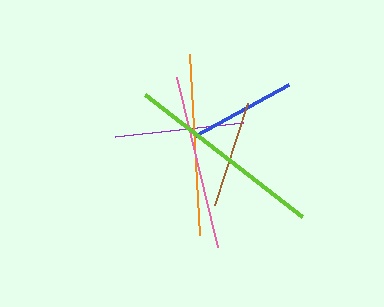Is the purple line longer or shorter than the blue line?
The purple line is longer than the blue line.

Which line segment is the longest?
The lime line is the longest at approximately 199 pixels.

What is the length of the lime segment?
The lime segment is approximately 199 pixels long.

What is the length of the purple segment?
The purple segment is approximately 129 pixels long.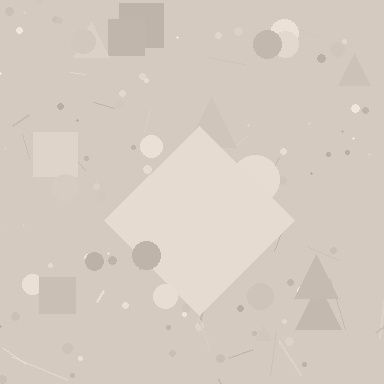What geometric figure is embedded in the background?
A diamond is embedded in the background.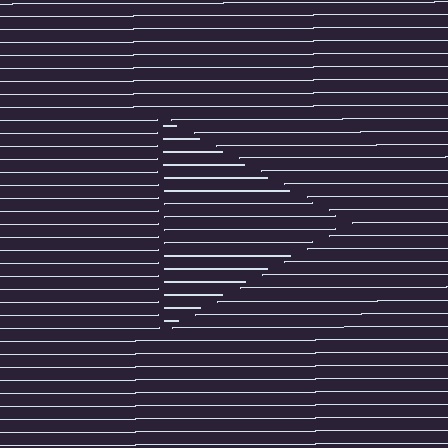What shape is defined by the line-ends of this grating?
An illusory triangle. The interior of the shape contains the same grating, shifted by half a period — the contour is defined by the phase discontinuity where line-ends from the inner and outer gratings abut.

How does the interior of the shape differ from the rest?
The interior of the shape contains the same grating, shifted by half a period — the contour is defined by the phase discontinuity where line-ends from the inner and outer gratings abut.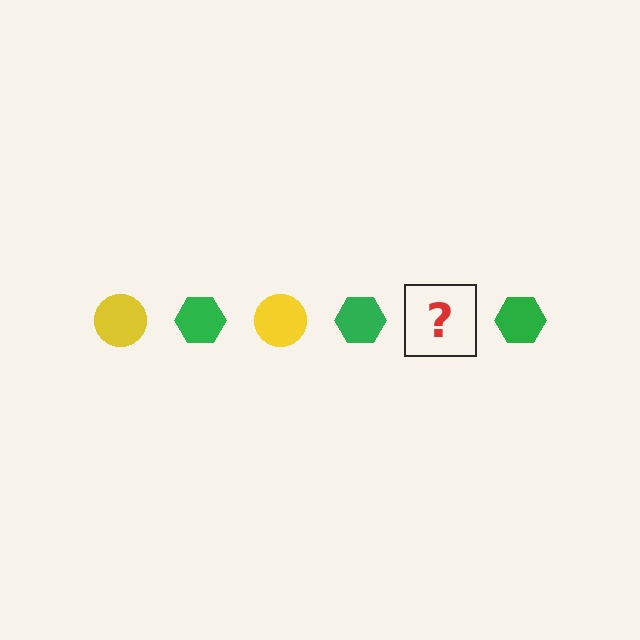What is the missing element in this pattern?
The missing element is a yellow circle.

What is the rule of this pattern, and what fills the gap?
The rule is that the pattern alternates between yellow circle and green hexagon. The gap should be filled with a yellow circle.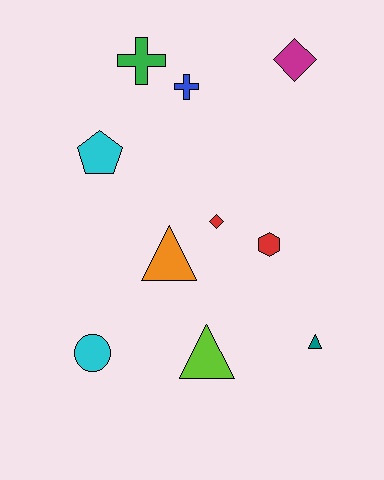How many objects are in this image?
There are 10 objects.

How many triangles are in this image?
There are 3 triangles.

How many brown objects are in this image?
There are no brown objects.